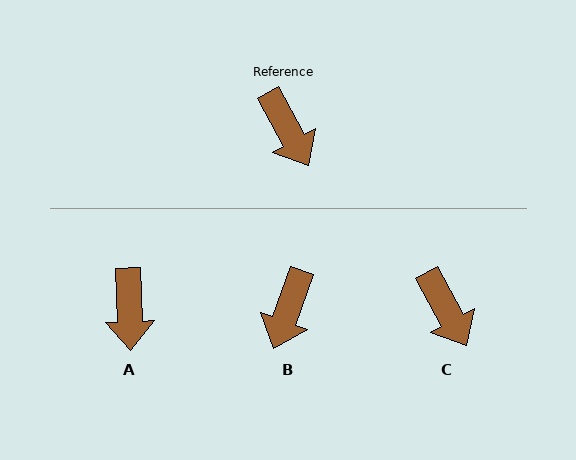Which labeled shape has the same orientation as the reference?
C.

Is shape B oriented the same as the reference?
No, it is off by about 49 degrees.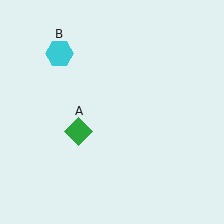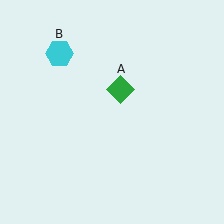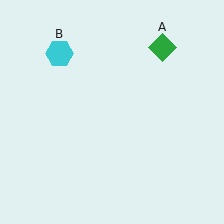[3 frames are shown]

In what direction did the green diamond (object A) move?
The green diamond (object A) moved up and to the right.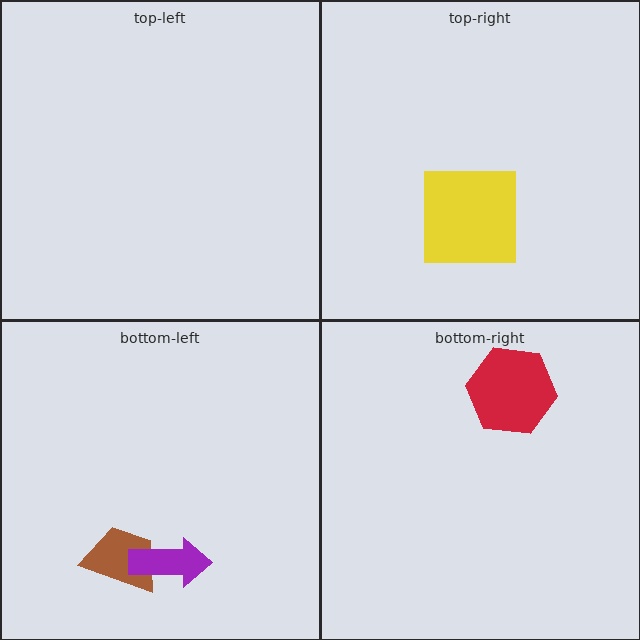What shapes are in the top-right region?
The yellow square.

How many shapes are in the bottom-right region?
1.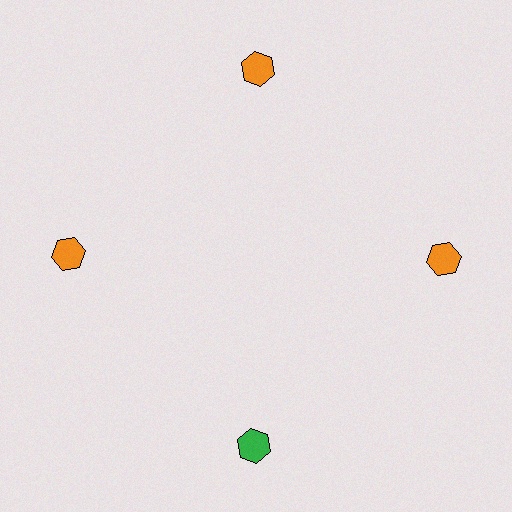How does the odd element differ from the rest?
It has a different color: green instead of orange.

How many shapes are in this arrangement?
There are 4 shapes arranged in a ring pattern.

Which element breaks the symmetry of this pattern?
The green hexagon at roughly the 6 o'clock position breaks the symmetry. All other shapes are orange hexagons.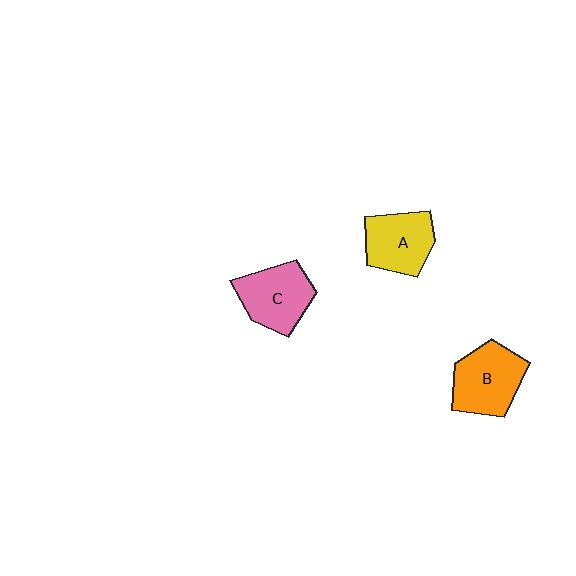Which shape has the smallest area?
Shape A (yellow).